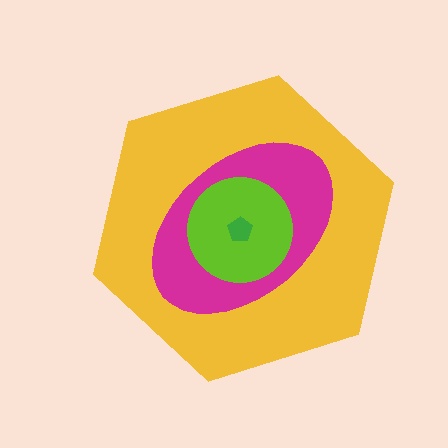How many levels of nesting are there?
4.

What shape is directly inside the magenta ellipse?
The lime circle.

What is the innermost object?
The green pentagon.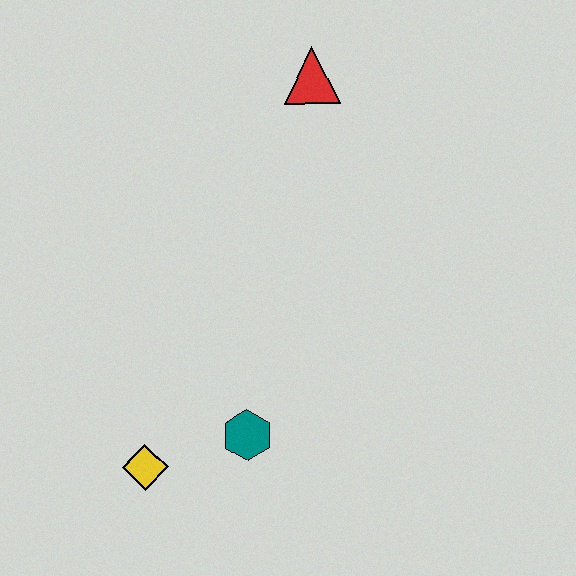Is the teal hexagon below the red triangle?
Yes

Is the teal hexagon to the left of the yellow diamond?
No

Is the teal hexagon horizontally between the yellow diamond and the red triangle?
Yes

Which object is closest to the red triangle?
The teal hexagon is closest to the red triangle.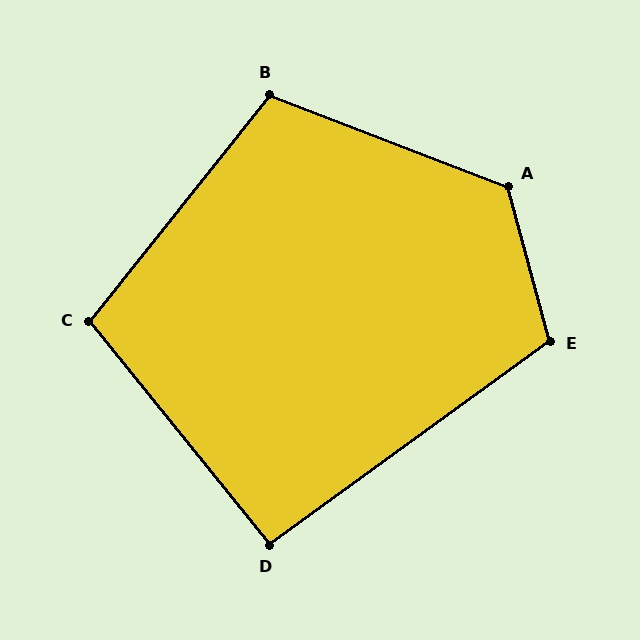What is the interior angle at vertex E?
Approximately 111 degrees (obtuse).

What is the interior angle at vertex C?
Approximately 103 degrees (obtuse).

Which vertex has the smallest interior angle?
D, at approximately 93 degrees.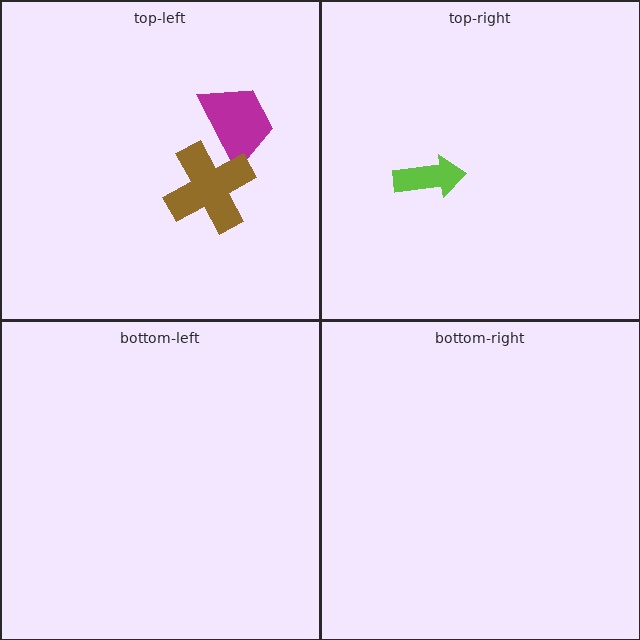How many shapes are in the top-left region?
2.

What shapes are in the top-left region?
The magenta trapezoid, the brown cross.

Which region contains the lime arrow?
The top-right region.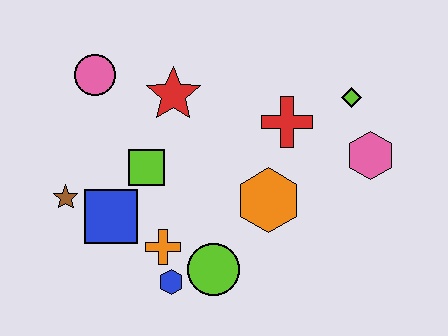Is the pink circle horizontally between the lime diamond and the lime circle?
No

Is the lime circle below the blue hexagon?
No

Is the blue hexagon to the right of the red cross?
No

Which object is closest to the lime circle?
The blue hexagon is closest to the lime circle.